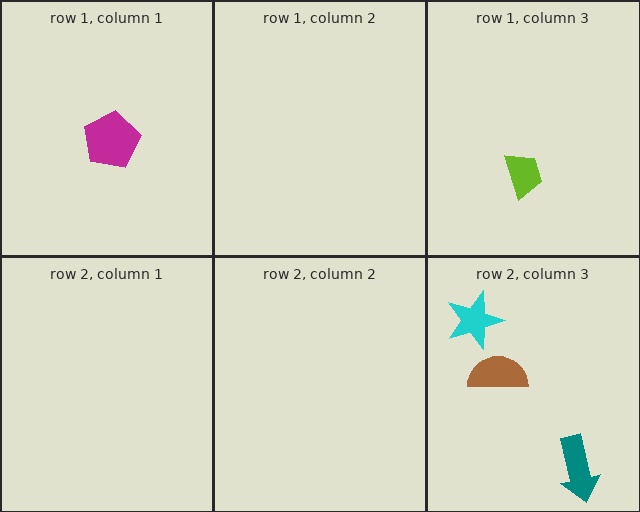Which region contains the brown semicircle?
The row 2, column 3 region.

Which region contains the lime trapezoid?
The row 1, column 3 region.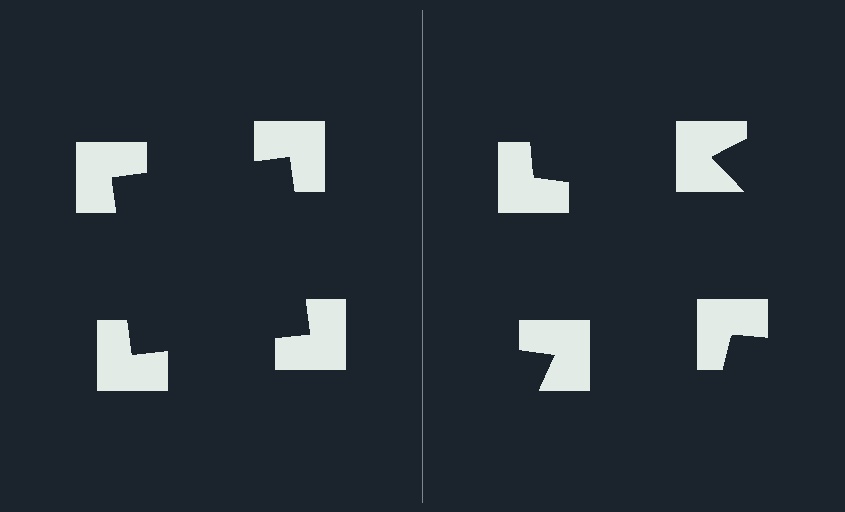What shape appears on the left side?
An illusory square.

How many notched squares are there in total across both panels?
8 — 4 on each side.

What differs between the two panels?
The notched squares are positioned identically on both sides; only the wedge orientations differ. On the left they align to a square; on the right they are misaligned.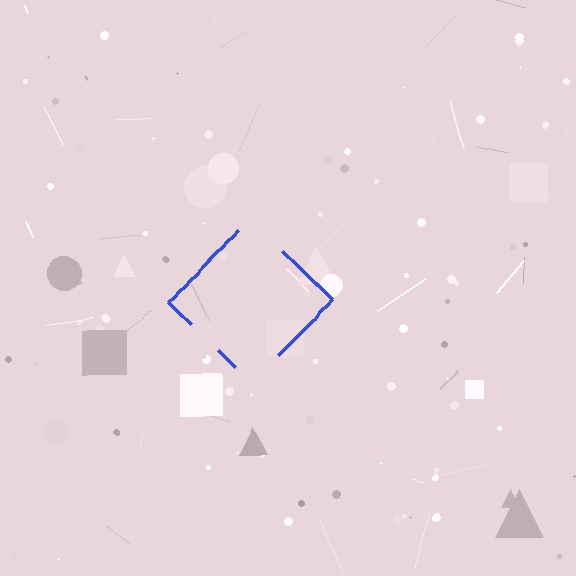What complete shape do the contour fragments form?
The contour fragments form a diamond.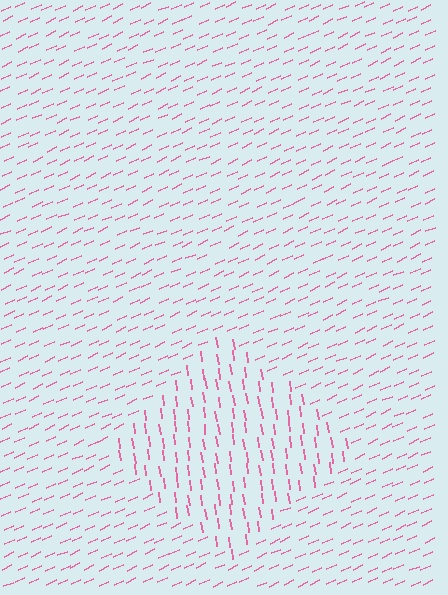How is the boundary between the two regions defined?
The boundary is defined purely by a change in line orientation (approximately 73 degrees difference). All lines are the same color and thickness.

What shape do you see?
I see a diamond.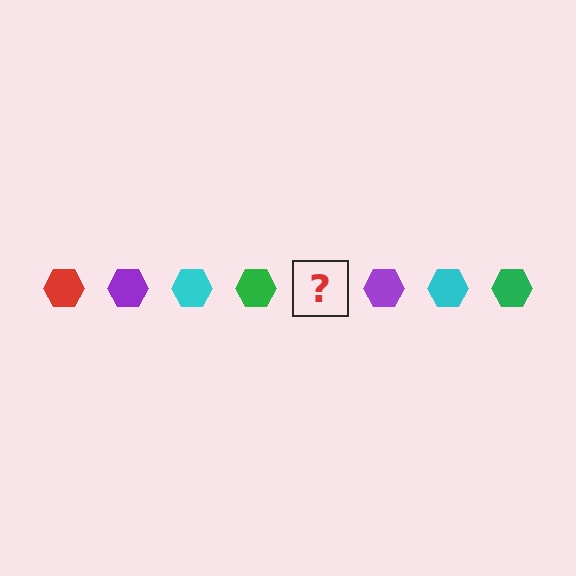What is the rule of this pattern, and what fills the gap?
The rule is that the pattern cycles through red, purple, cyan, green hexagons. The gap should be filled with a red hexagon.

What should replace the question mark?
The question mark should be replaced with a red hexagon.